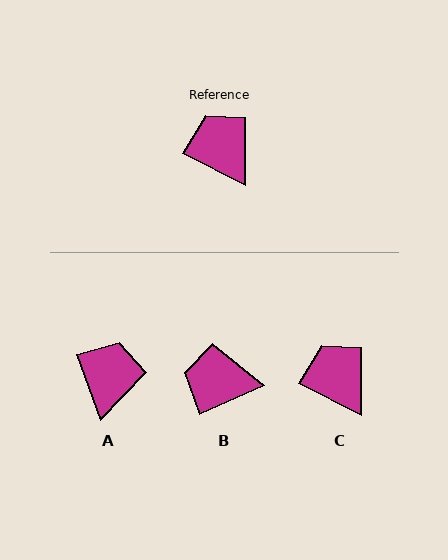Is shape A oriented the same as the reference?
No, it is off by about 44 degrees.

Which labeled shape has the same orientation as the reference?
C.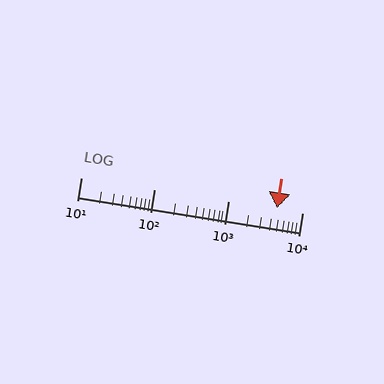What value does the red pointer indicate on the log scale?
The pointer indicates approximately 4500.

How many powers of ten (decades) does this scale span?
The scale spans 3 decades, from 10 to 10000.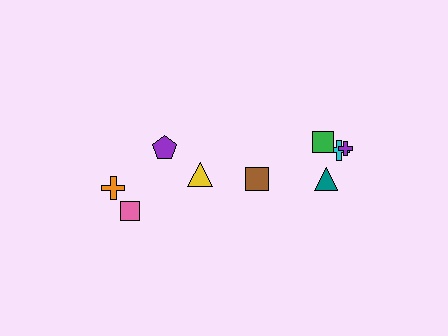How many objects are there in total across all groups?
There are 9 objects.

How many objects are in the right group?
There are 6 objects.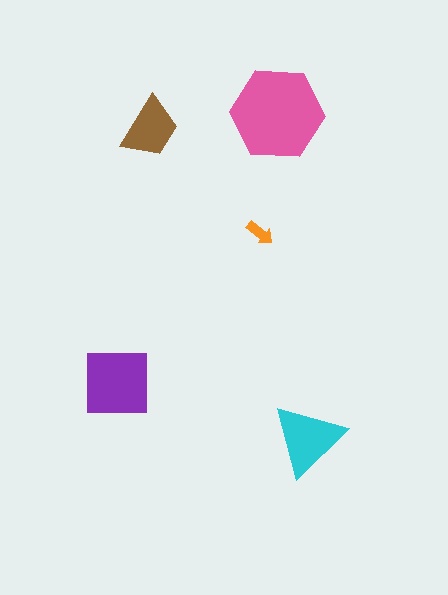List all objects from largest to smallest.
The pink hexagon, the purple square, the cyan triangle, the brown trapezoid, the orange arrow.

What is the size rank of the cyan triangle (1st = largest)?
3rd.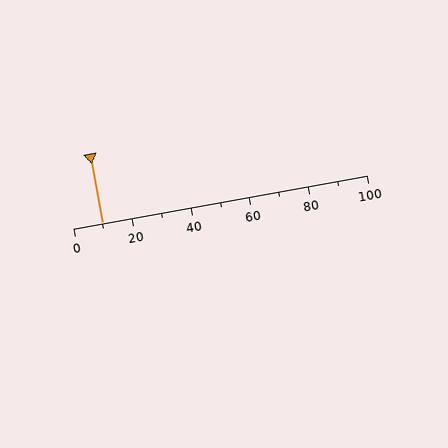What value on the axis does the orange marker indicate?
The marker indicates approximately 10.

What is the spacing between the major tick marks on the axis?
The major ticks are spaced 20 apart.